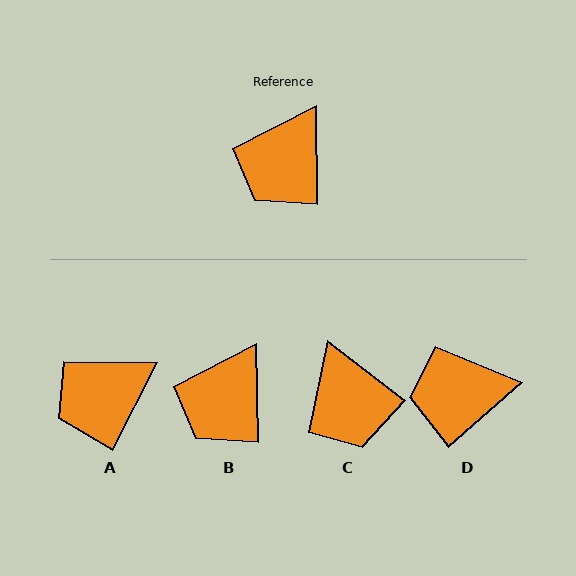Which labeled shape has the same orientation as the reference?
B.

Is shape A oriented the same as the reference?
No, it is off by about 28 degrees.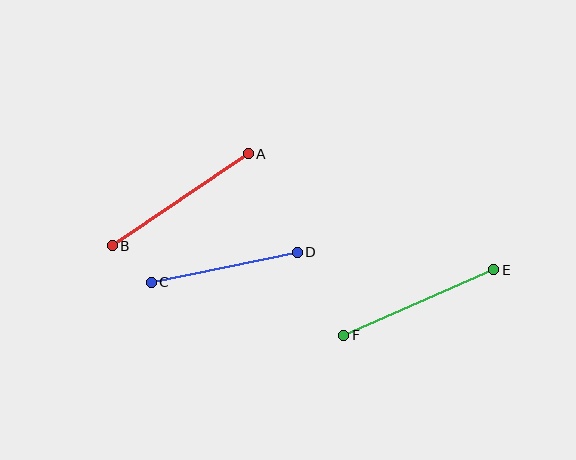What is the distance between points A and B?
The distance is approximately 164 pixels.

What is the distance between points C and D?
The distance is approximately 149 pixels.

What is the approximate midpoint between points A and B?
The midpoint is at approximately (180, 200) pixels.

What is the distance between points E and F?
The distance is approximately 164 pixels.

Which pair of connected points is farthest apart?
Points E and F are farthest apart.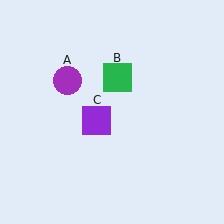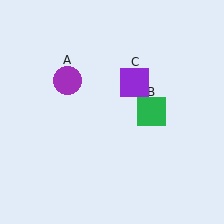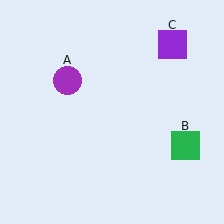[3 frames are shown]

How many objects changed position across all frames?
2 objects changed position: green square (object B), purple square (object C).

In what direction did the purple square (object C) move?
The purple square (object C) moved up and to the right.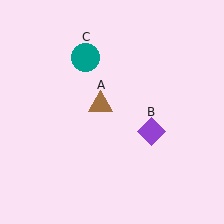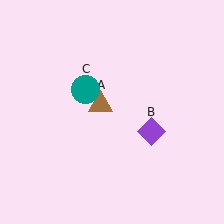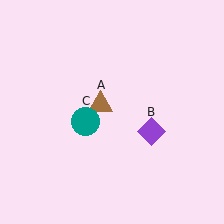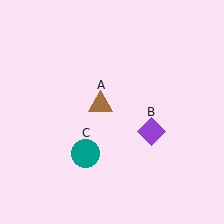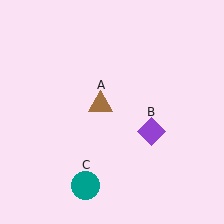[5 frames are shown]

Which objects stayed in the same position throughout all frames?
Brown triangle (object A) and purple diamond (object B) remained stationary.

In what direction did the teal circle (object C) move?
The teal circle (object C) moved down.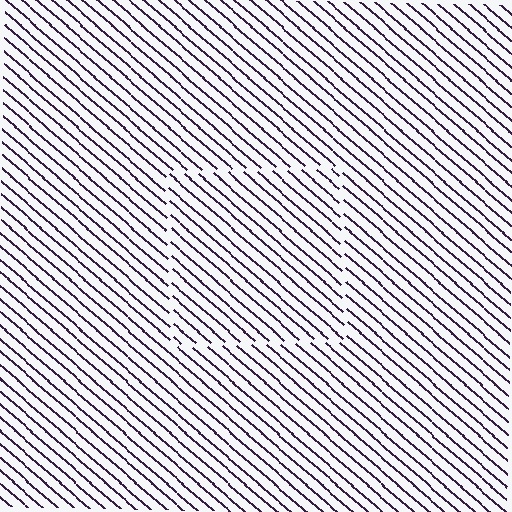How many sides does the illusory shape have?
4 sides — the line-ends trace a square.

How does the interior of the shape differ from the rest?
The interior of the shape contains the same grating, shifted by half a period — the contour is defined by the phase discontinuity where line-ends from the inner and outer gratings abut.